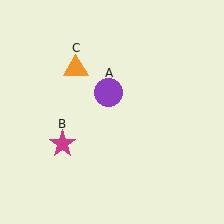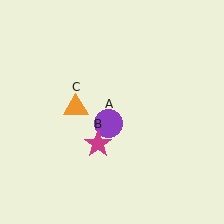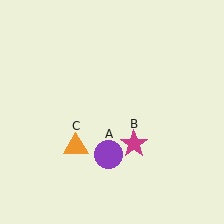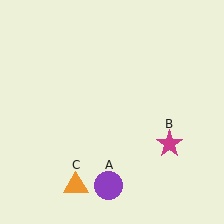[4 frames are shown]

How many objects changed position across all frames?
3 objects changed position: purple circle (object A), magenta star (object B), orange triangle (object C).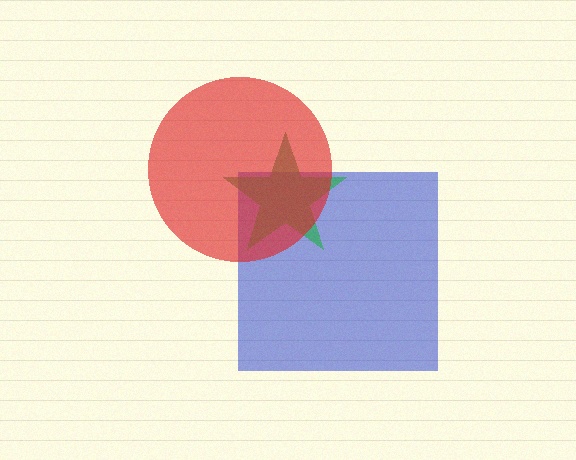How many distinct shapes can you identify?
There are 3 distinct shapes: a blue square, a green star, a red circle.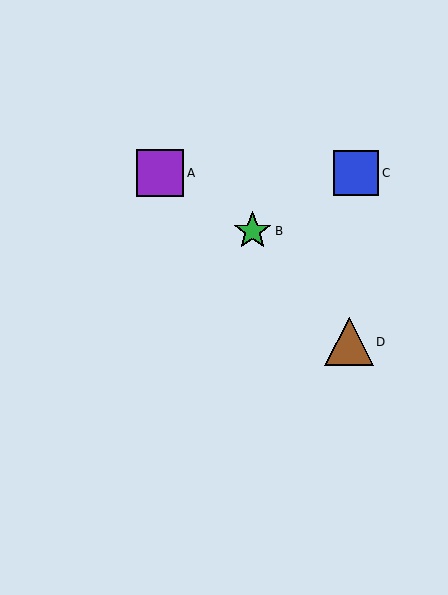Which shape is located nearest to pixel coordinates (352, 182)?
The blue square (labeled C) at (356, 173) is nearest to that location.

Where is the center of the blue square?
The center of the blue square is at (356, 173).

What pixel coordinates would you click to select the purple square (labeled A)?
Click at (160, 173) to select the purple square A.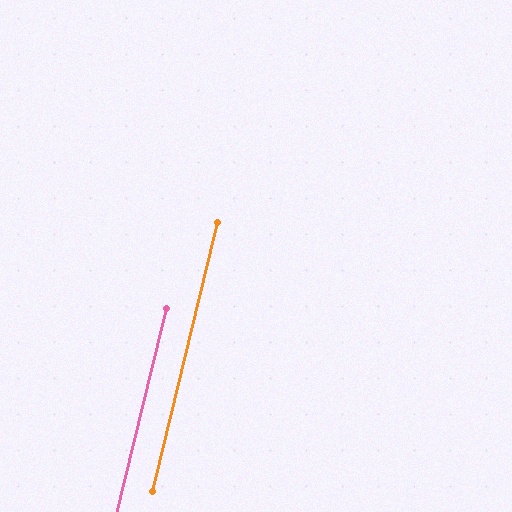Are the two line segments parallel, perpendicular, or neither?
Parallel — their directions differ by only 0.1°.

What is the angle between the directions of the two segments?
Approximately 0 degrees.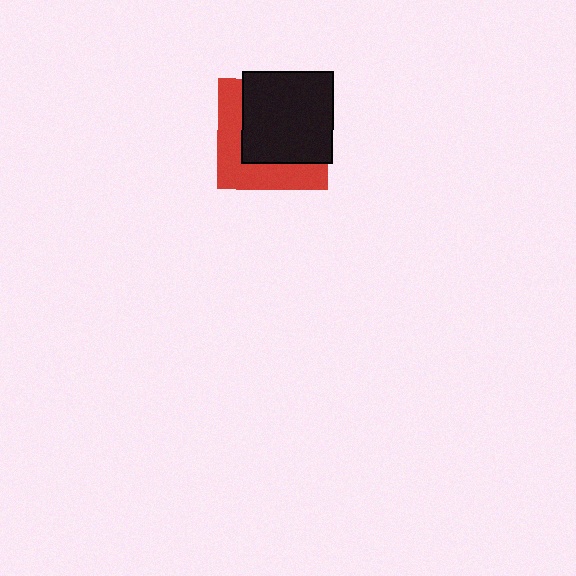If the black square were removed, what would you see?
You would see the complete red square.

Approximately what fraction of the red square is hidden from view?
Roughly 60% of the red square is hidden behind the black square.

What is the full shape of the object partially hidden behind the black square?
The partially hidden object is a red square.